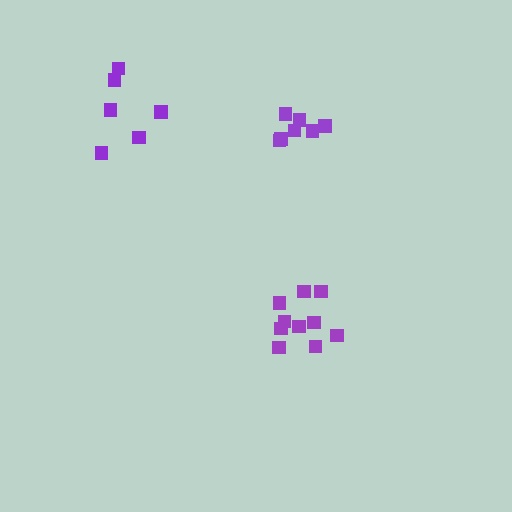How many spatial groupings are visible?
There are 3 spatial groupings.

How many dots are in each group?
Group 1: 10 dots, Group 2: 6 dots, Group 3: 7 dots (23 total).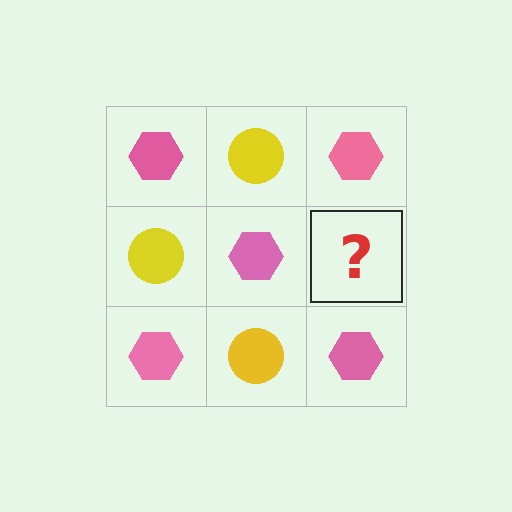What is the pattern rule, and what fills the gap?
The rule is that it alternates pink hexagon and yellow circle in a checkerboard pattern. The gap should be filled with a yellow circle.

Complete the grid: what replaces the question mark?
The question mark should be replaced with a yellow circle.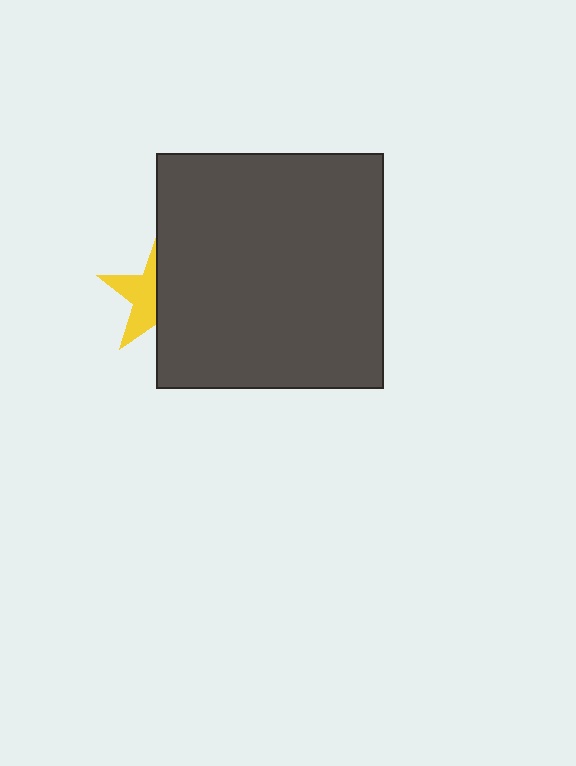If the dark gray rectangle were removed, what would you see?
You would see the complete yellow star.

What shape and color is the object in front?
The object in front is a dark gray rectangle.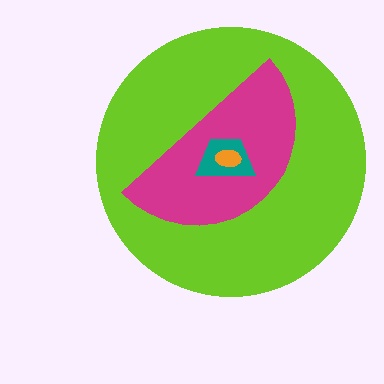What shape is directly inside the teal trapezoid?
The orange ellipse.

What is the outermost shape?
The lime circle.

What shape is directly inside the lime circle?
The magenta semicircle.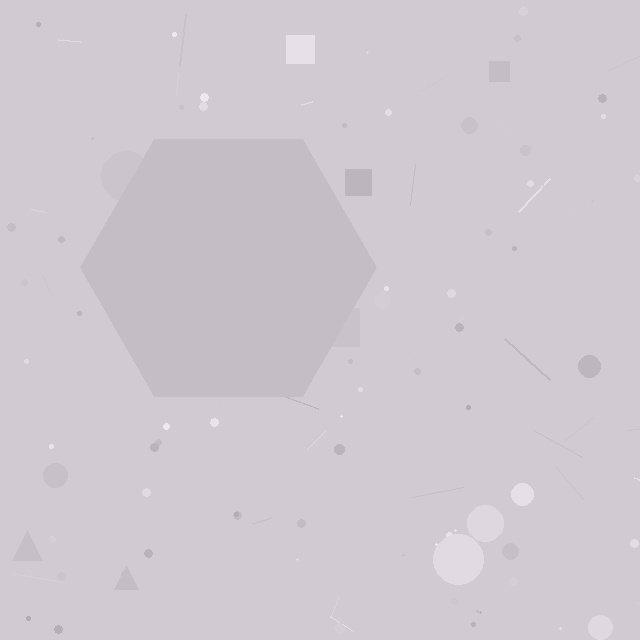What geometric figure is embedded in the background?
A hexagon is embedded in the background.